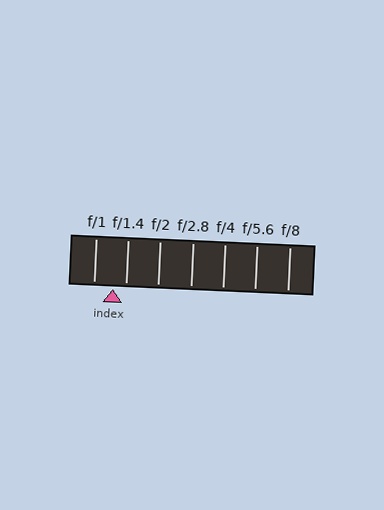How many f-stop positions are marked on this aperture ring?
There are 7 f-stop positions marked.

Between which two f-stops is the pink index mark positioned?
The index mark is between f/1 and f/1.4.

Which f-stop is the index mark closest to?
The index mark is closest to f/1.4.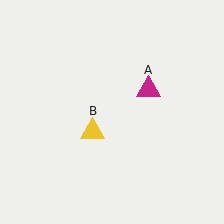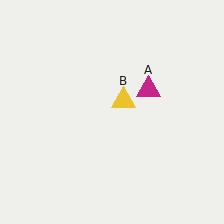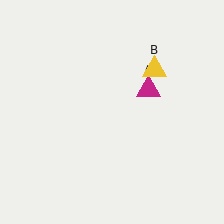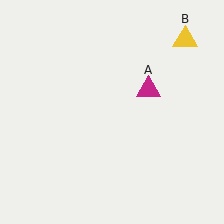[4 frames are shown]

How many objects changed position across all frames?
1 object changed position: yellow triangle (object B).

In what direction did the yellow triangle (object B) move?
The yellow triangle (object B) moved up and to the right.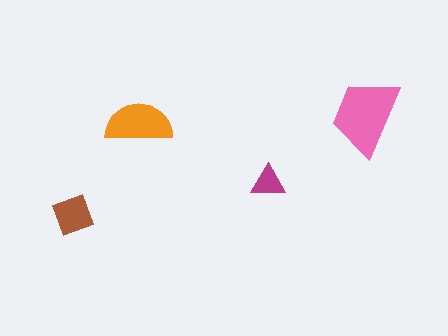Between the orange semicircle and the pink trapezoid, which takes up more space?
The pink trapezoid.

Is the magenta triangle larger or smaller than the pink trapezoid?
Smaller.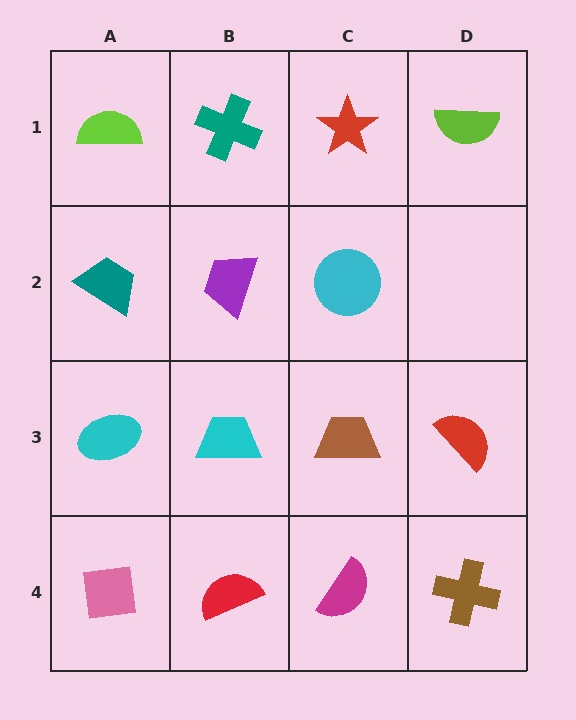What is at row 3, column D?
A red semicircle.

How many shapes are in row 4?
4 shapes.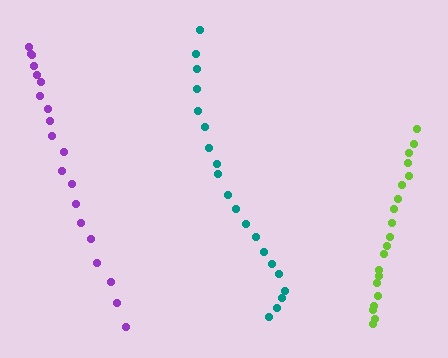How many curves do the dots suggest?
There are 3 distinct paths.